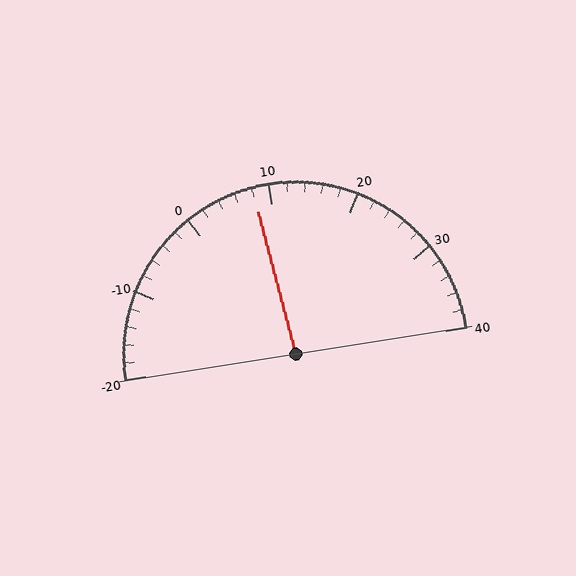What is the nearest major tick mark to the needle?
The nearest major tick mark is 10.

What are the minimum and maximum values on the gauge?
The gauge ranges from -20 to 40.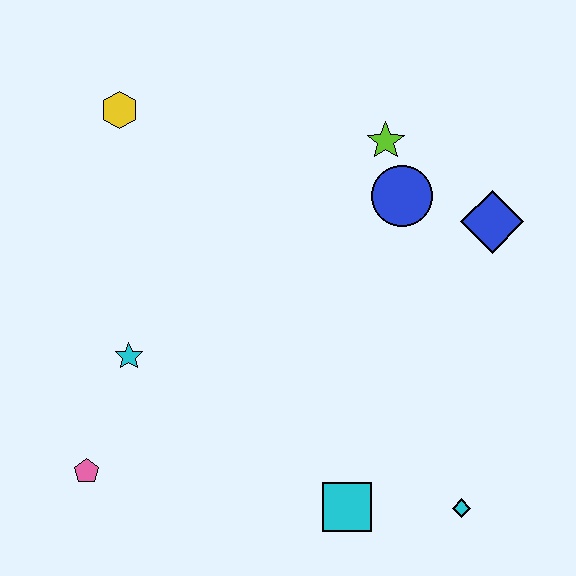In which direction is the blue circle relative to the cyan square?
The blue circle is above the cyan square.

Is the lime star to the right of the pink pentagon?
Yes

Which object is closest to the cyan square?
The cyan diamond is closest to the cyan square.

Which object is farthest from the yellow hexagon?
The cyan diamond is farthest from the yellow hexagon.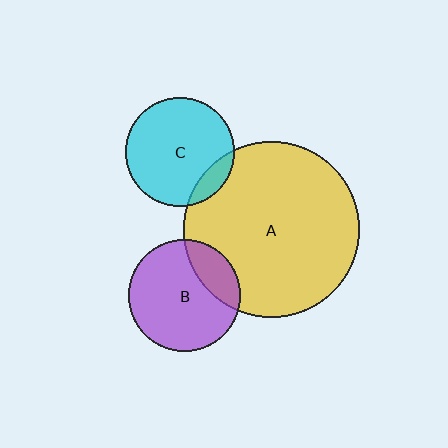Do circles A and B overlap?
Yes.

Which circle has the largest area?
Circle A (yellow).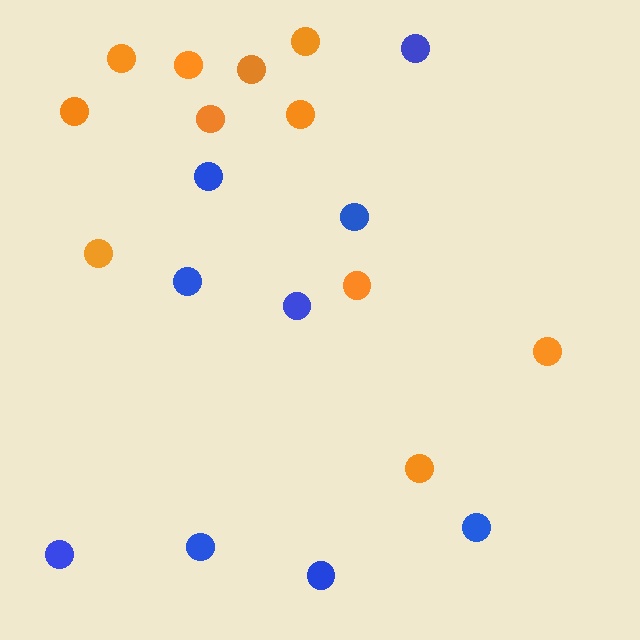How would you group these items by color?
There are 2 groups: one group of orange circles (11) and one group of blue circles (9).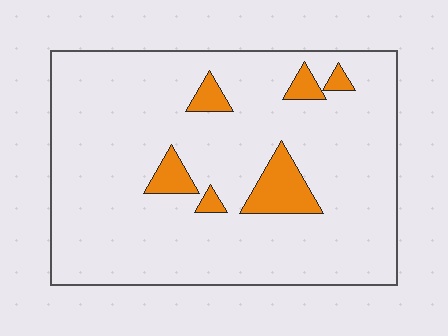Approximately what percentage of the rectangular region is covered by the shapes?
Approximately 10%.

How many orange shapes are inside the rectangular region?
6.